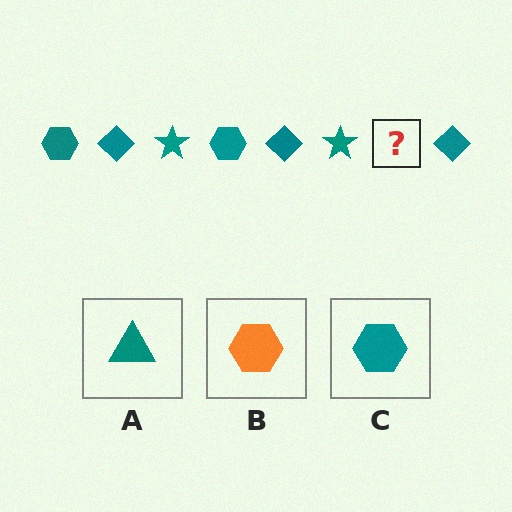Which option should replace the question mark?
Option C.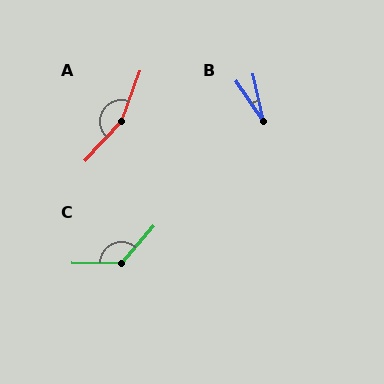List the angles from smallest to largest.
B (22°), C (130°), A (157°).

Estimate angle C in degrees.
Approximately 130 degrees.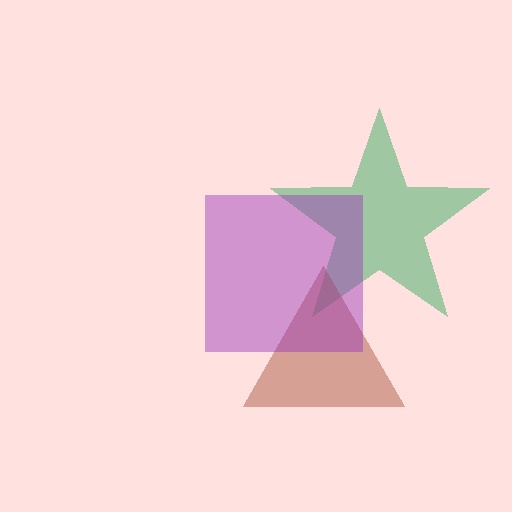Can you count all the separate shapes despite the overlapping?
Yes, there are 3 separate shapes.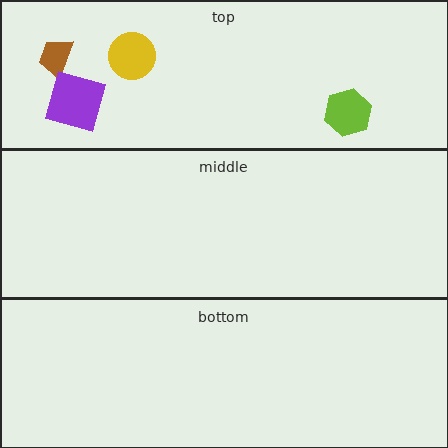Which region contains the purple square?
The top region.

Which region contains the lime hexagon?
The top region.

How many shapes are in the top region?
4.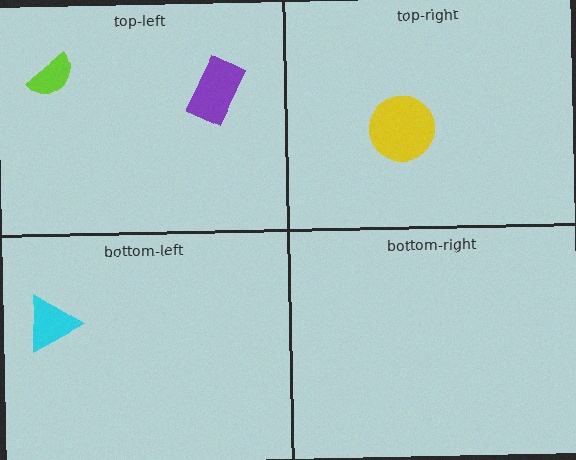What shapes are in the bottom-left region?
The cyan triangle.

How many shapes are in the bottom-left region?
1.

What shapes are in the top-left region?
The lime semicircle, the purple rectangle.